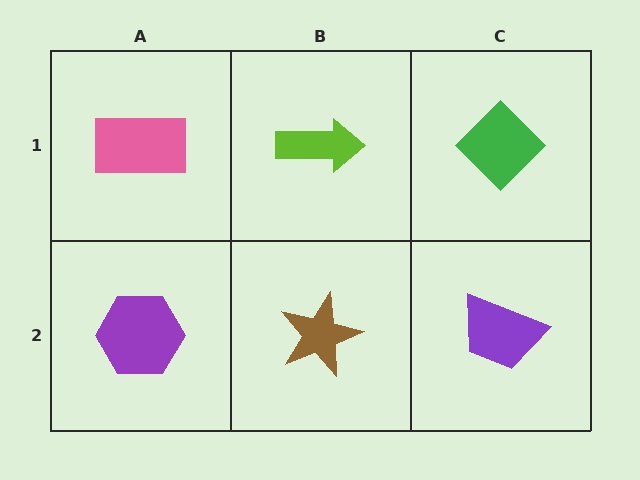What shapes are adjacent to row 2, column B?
A lime arrow (row 1, column B), a purple hexagon (row 2, column A), a purple trapezoid (row 2, column C).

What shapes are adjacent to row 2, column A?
A pink rectangle (row 1, column A), a brown star (row 2, column B).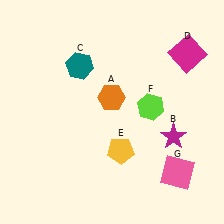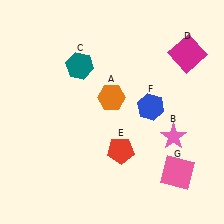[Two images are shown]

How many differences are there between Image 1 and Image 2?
There are 3 differences between the two images.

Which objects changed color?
B changed from magenta to pink. E changed from yellow to red. F changed from lime to blue.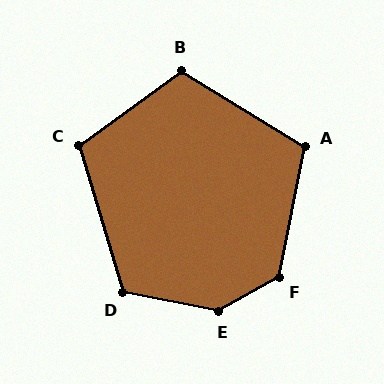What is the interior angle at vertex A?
Approximately 110 degrees (obtuse).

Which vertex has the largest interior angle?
E, at approximately 140 degrees.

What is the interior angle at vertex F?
Approximately 130 degrees (obtuse).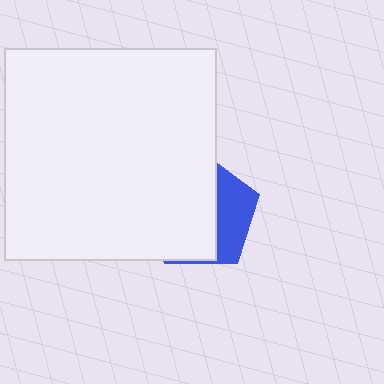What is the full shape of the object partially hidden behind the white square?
The partially hidden object is a blue pentagon.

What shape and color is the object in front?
The object in front is a white square.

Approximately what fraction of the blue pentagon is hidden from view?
Roughly 68% of the blue pentagon is hidden behind the white square.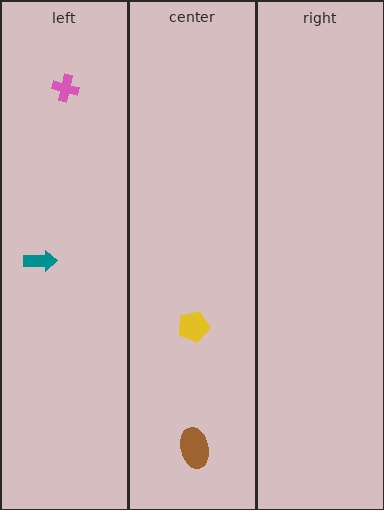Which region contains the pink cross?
The left region.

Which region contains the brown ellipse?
The center region.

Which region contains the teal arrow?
The left region.